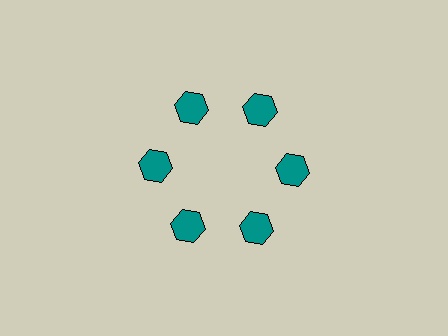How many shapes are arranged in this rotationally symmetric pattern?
There are 6 shapes, arranged in 6 groups of 1.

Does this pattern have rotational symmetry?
Yes, this pattern has 6-fold rotational symmetry. It looks the same after rotating 60 degrees around the center.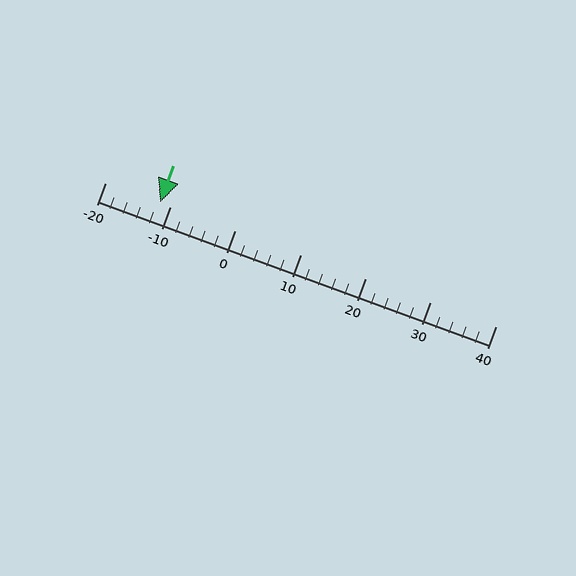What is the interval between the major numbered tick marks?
The major tick marks are spaced 10 units apart.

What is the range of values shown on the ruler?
The ruler shows values from -20 to 40.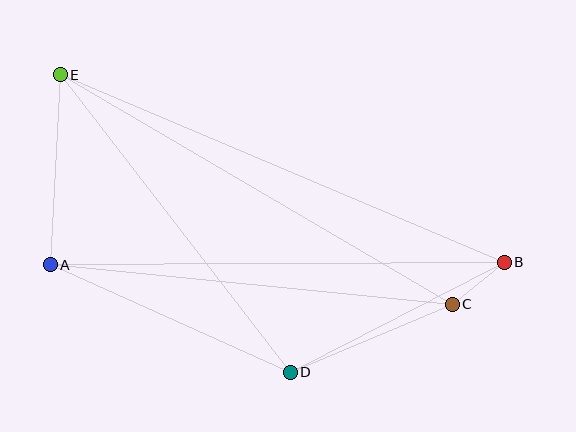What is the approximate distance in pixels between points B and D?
The distance between B and D is approximately 241 pixels.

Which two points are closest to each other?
Points B and C are closest to each other.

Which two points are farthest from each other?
Points B and E are farthest from each other.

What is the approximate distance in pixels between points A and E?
The distance between A and E is approximately 190 pixels.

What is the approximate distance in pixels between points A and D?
The distance between A and D is approximately 263 pixels.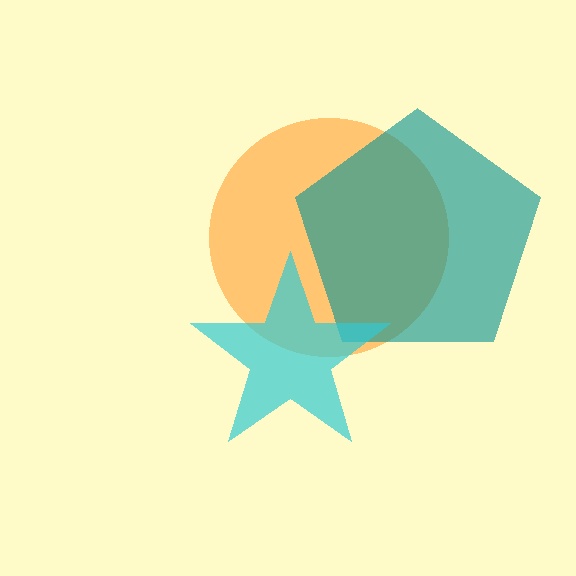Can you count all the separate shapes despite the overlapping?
Yes, there are 3 separate shapes.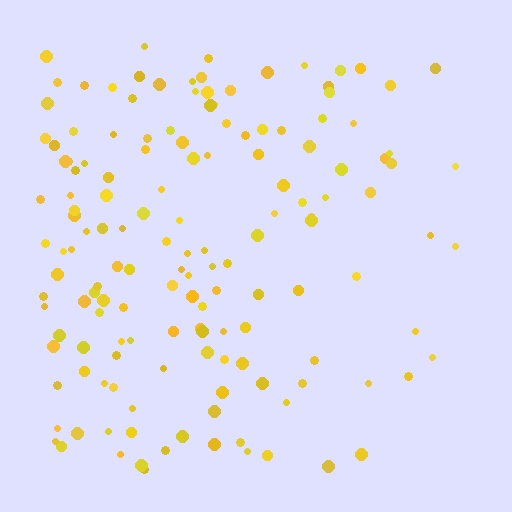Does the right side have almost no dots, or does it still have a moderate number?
Still a moderate number, just noticeably fewer than the left.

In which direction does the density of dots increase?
From right to left, with the left side densest.